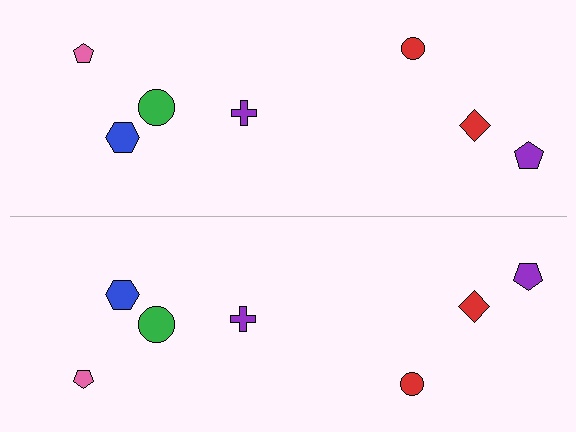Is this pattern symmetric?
Yes, this pattern has bilateral (reflection) symmetry.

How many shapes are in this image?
There are 14 shapes in this image.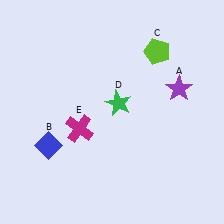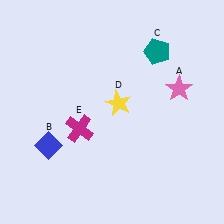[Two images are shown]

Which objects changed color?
A changed from purple to pink. C changed from lime to teal. D changed from green to yellow.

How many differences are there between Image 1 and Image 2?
There are 3 differences between the two images.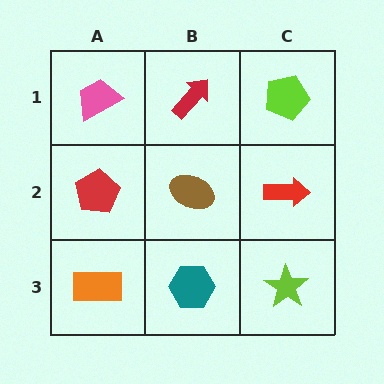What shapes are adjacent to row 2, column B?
A red arrow (row 1, column B), a teal hexagon (row 3, column B), a red pentagon (row 2, column A), a red arrow (row 2, column C).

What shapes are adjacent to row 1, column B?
A brown ellipse (row 2, column B), a pink trapezoid (row 1, column A), a lime pentagon (row 1, column C).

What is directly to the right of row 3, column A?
A teal hexagon.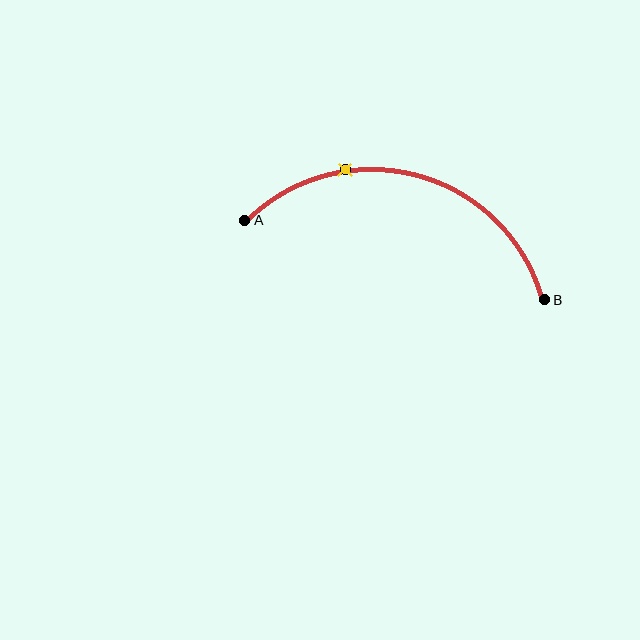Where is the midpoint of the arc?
The arc midpoint is the point on the curve farthest from the straight line joining A and B. It sits above that line.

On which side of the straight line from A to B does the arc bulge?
The arc bulges above the straight line connecting A and B.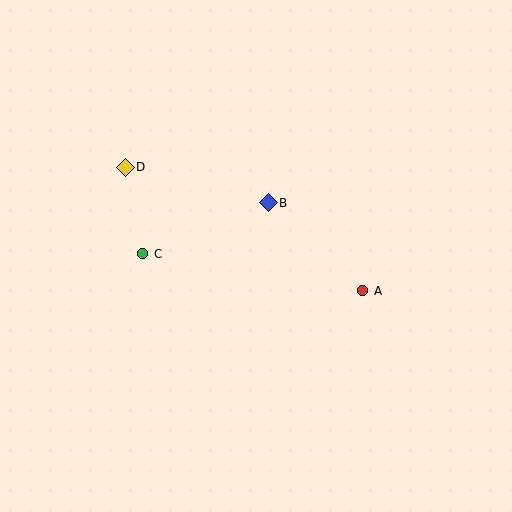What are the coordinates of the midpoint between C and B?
The midpoint between C and B is at (205, 228).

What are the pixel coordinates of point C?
Point C is at (143, 254).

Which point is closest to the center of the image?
Point B at (268, 203) is closest to the center.